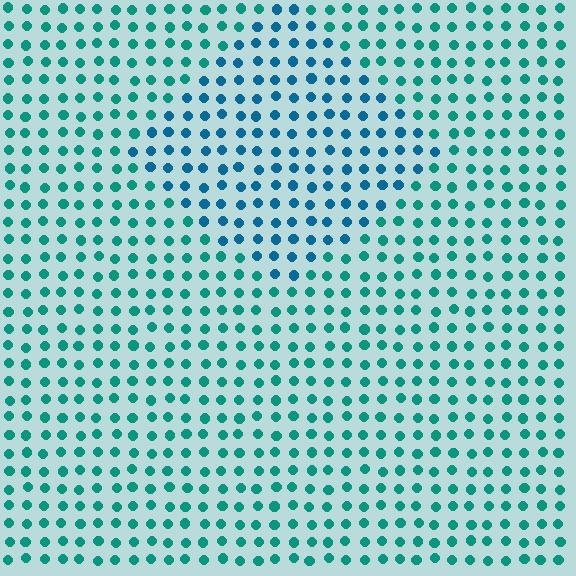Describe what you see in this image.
The image is filled with small teal elements in a uniform arrangement. A diamond-shaped region is visible where the elements are tinted to a slightly different hue, forming a subtle color boundary.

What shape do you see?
I see a diamond.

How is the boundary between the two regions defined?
The boundary is defined purely by a slight shift in hue (about 30 degrees). Spacing, size, and orientation are identical on both sides.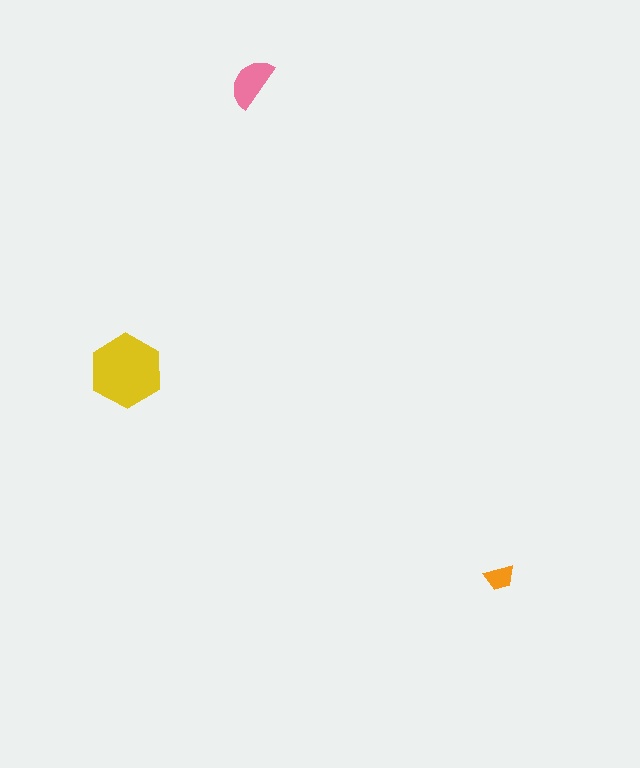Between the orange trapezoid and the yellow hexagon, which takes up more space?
The yellow hexagon.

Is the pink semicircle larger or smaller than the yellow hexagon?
Smaller.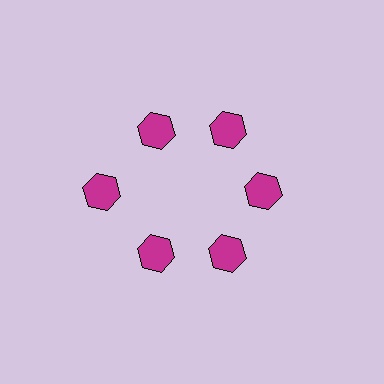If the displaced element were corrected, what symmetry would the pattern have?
It would have 6-fold rotational symmetry — the pattern would map onto itself every 60 degrees.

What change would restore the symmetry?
The symmetry would be restored by moving it inward, back onto the ring so that all 6 hexagons sit at equal angles and equal distance from the center.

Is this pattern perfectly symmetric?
No. The 6 magenta hexagons are arranged in a ring, but one element near the 9 o'clock position is pushed outward from the center, breaking the 6-fold rotational symmetry.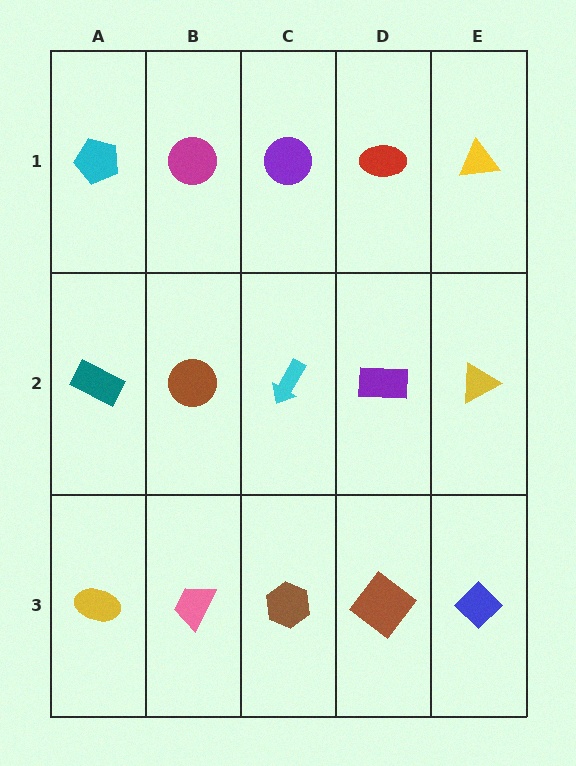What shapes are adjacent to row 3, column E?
A yellow triangle (row 2, column E), a brown diamond (row 3, column D).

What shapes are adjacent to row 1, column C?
A cyan arrow (row 2, column C), a magenta circle (row 1, column B), a red ellipse (row 1, column D).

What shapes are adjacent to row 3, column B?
A brown circle (row 2, column B), a yellow ellipse (row 3, column A), a brown hexagon (row 3, column C).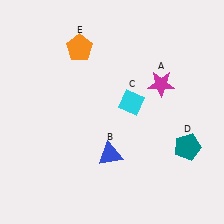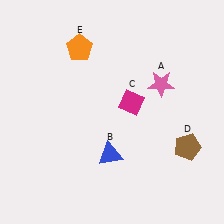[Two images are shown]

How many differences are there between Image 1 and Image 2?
There are 3 differences between the two images.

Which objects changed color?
A changed from magenta to pink. C changed from cyan to magenta. D changed from teal to brown.